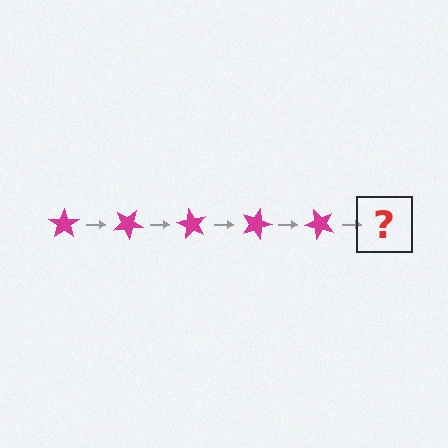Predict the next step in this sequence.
The next step is a magenta star rotated 150 degrees.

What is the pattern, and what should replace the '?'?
The pattern is that the star rotates 30 degrees each step. The '?' should be a magenta star rotated 150 degrees.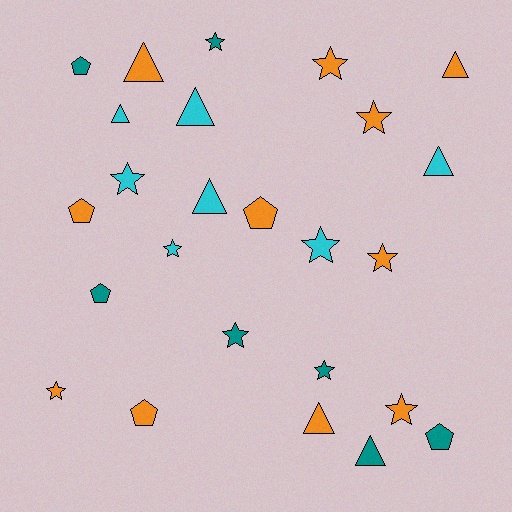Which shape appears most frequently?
Star, with 11 objects.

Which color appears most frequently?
Orange, with 11 objects.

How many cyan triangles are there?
There are 4 cyan triangles.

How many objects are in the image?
There are 25 objects.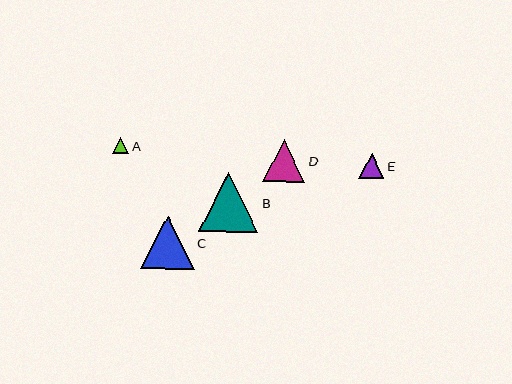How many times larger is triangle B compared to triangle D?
Triangle B is approximately 1.4 times the size of triangle D.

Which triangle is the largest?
Triangle B is the largest with a size of approximately 59 pixels.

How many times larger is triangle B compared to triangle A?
Triangle B is approximately 3.7 times the size of triangle A.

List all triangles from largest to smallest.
From largest to smallest: B, C, D, E, A.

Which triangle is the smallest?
Triangle A is the smallest with a size of approximately 16 pixels.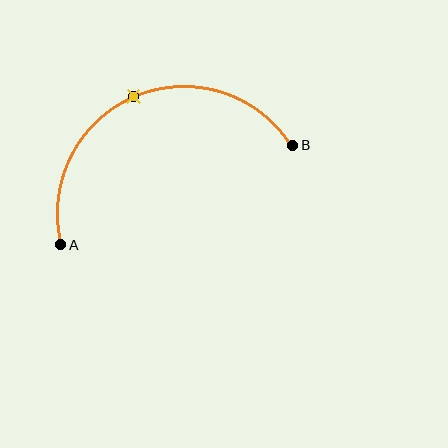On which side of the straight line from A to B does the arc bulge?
The arc bulges above the straight line connecting A and B.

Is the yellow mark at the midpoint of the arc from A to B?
Yes. The yellow mark lies on the arc at equal arc-length from both A and B — it is the arc midpoint.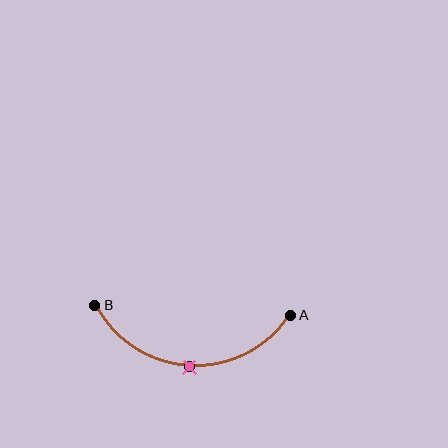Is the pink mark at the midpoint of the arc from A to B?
Yes. The pink mark lies on the arc at equal arc-length from both A and B — it is the arc midpoint.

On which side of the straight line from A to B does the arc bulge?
The arc bulges below the straight line connecting A and B.